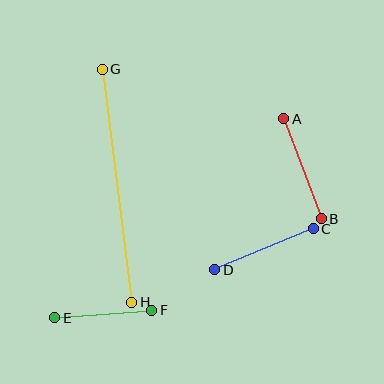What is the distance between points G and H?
The distance is approximately 235 pixels.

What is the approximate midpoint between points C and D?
The midpoint is at approximately (264, 249) pixels.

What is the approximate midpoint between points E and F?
The midpoint is at approximately (103, 314) pixels.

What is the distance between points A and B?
The distance is approximately 106 pixels.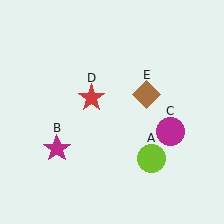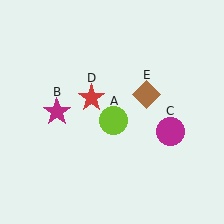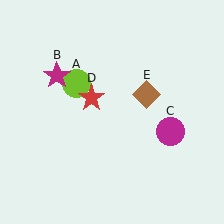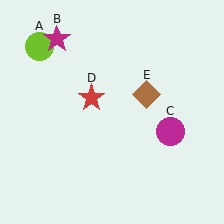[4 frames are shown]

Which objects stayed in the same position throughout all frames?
Magenta circle (object C) and red star (object D) and brown diamond (object E) remained stationary.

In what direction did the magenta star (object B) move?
The magenta star (object B) moved up.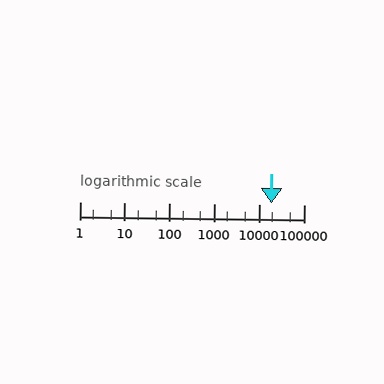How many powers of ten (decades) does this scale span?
The scale spans 5 decades, from 1 to 100000.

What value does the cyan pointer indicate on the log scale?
The pointer indicates approximately 19000.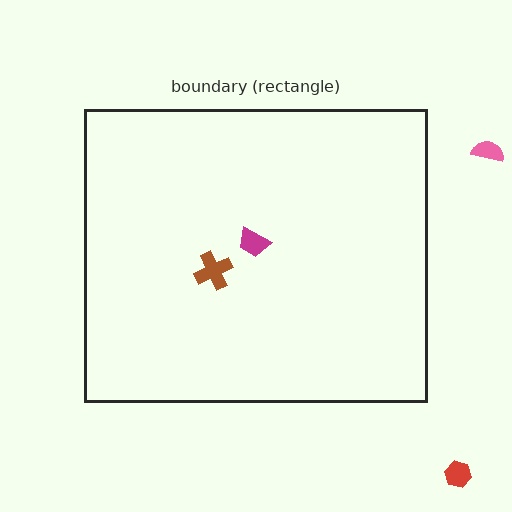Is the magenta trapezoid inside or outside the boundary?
Inside.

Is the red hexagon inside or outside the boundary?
Outside.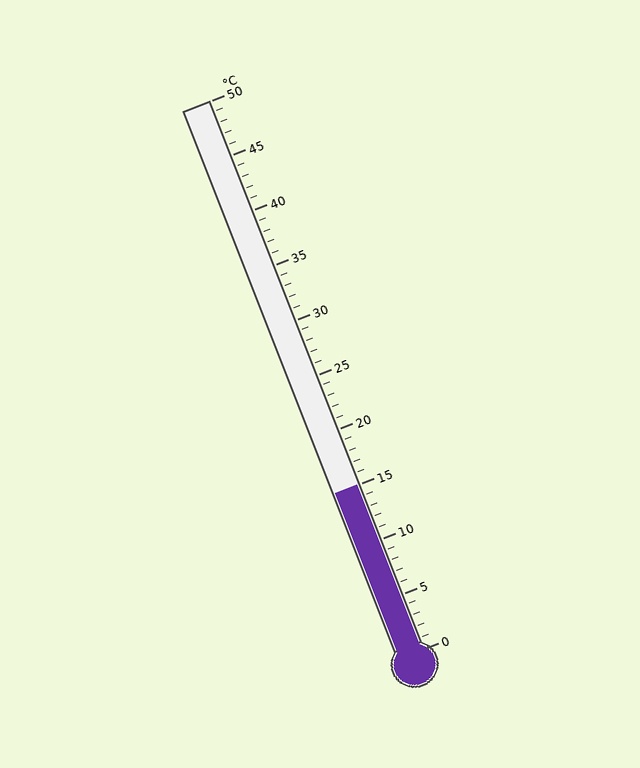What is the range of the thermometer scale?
The thermometer scale ranges from 0°C to 50°C.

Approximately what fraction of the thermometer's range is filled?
The thermometer is filled to approximately 30% of its range.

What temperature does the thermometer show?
The thermometer shows approximately 15°C.